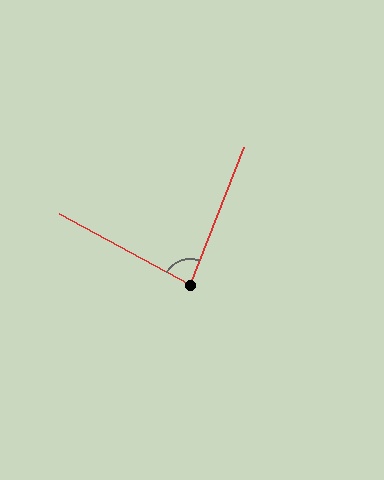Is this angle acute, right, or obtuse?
It is acute.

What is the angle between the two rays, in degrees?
Approximately 83 degrees.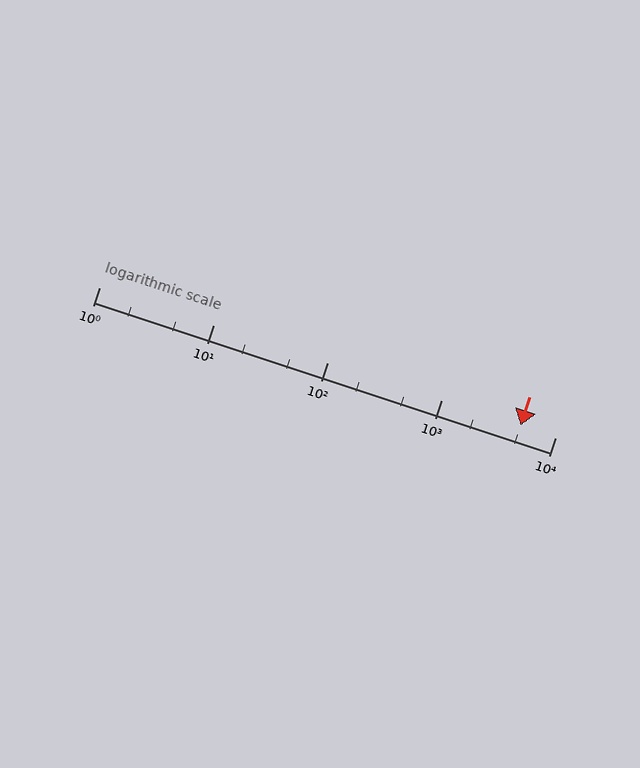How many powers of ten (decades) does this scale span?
The scale spans 4 decades, from 1 to 10000.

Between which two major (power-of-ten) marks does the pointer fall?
The pointer is between 1000 and 10000.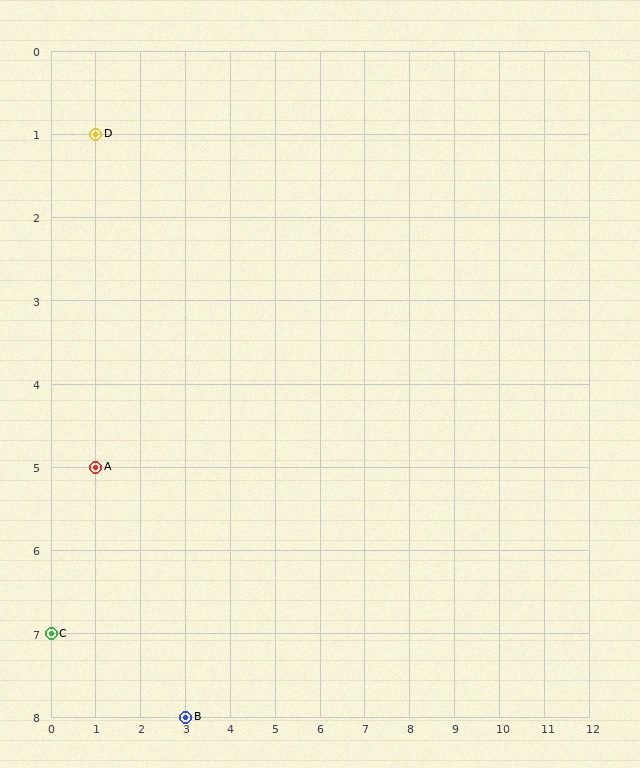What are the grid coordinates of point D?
Point D is at grid coordinates (1, 1).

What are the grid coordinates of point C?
Point C is at grid coordinates (0, 7).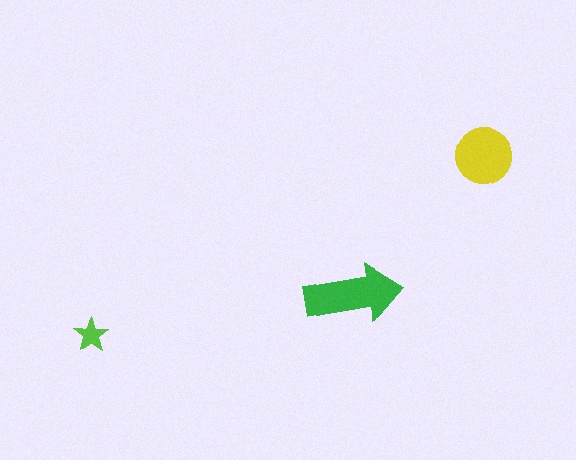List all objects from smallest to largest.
The lime star, the yellow circle, the green arrow.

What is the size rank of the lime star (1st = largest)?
3rd.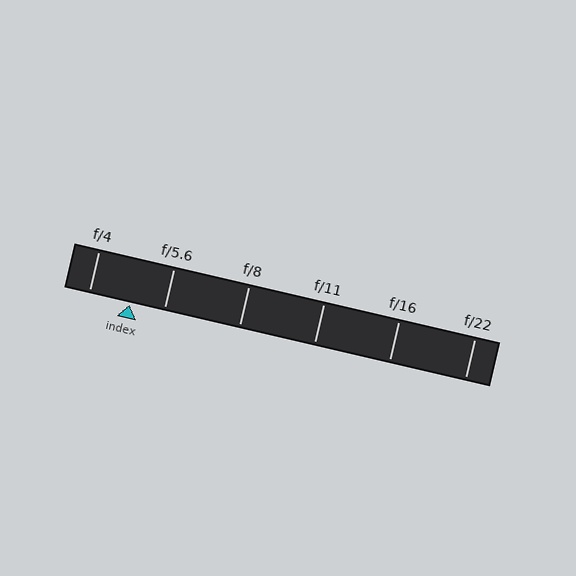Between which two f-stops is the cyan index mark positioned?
The index mark is between f/4 and f/5.6.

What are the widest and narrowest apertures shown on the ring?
The widest aperture shown is f/4 and the narrowest is f/22.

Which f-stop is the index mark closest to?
The index mark is closest to f/5.6.